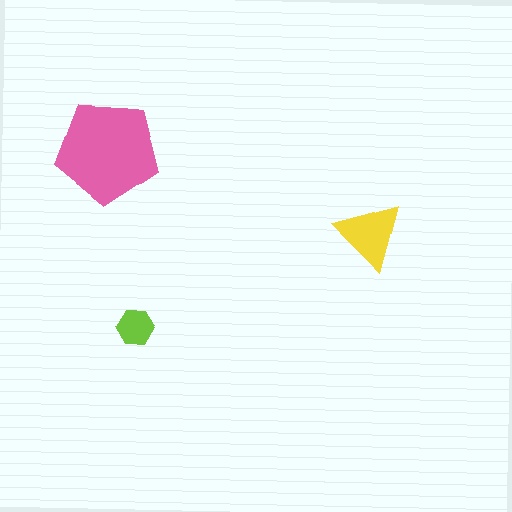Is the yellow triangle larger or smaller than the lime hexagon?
Larger.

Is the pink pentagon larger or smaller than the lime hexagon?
Larger.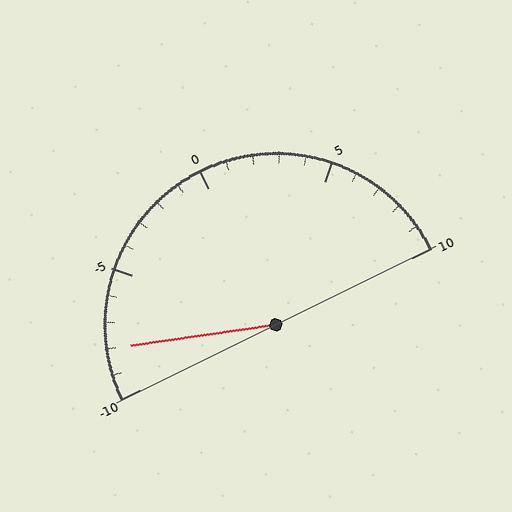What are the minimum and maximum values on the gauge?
The gauge ranges from -10 to 10.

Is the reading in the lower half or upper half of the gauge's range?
The reading is in the lower half of the range (-10 to 10).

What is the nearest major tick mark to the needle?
The nearest major tick mark is -10.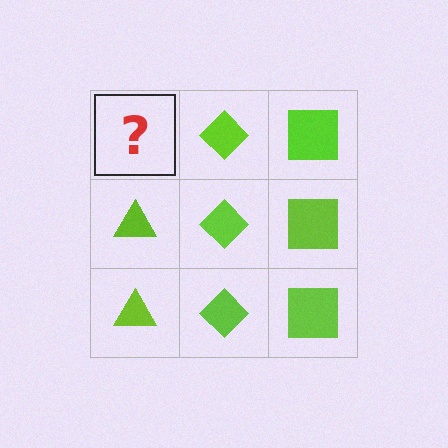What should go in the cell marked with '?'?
The missing cell should contain a lime triangle.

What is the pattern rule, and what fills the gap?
The rule is that each column has a consistent shape. The gap should be filled with a lime triangle.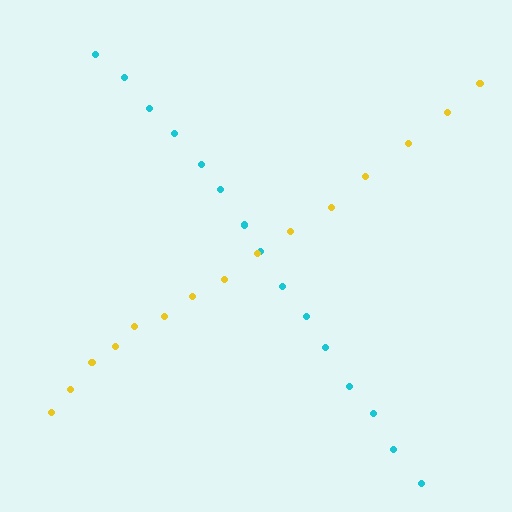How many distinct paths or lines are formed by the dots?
There are 2 distinct paths.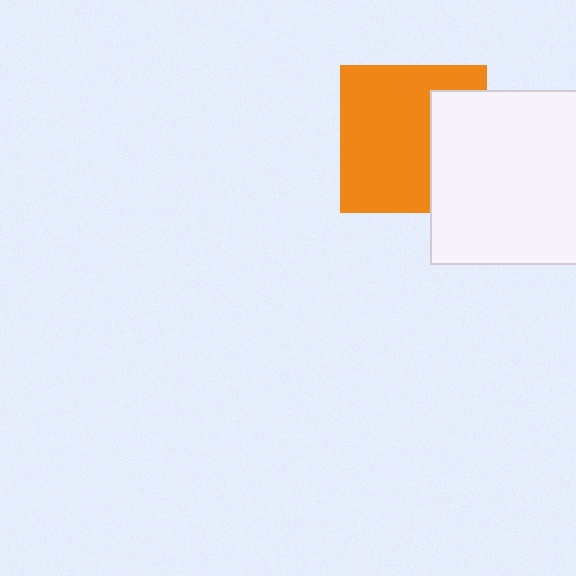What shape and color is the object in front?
The object in front is a white square.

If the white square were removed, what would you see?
You would see the complete orange square.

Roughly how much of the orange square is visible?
Most of it is visible (roughly 67%).